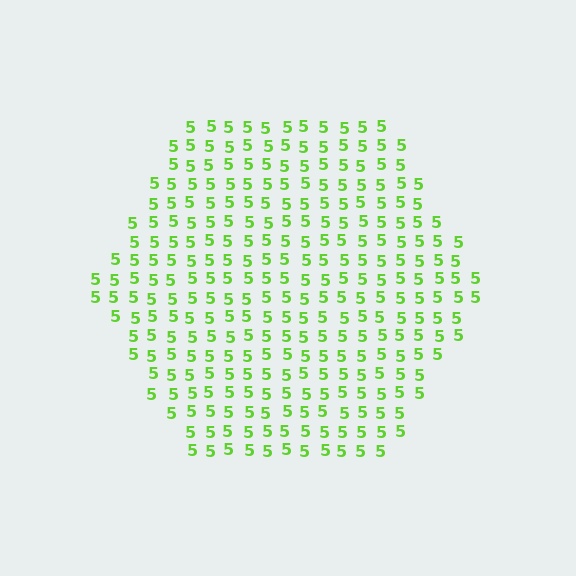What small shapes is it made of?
It is made of small digit 5's.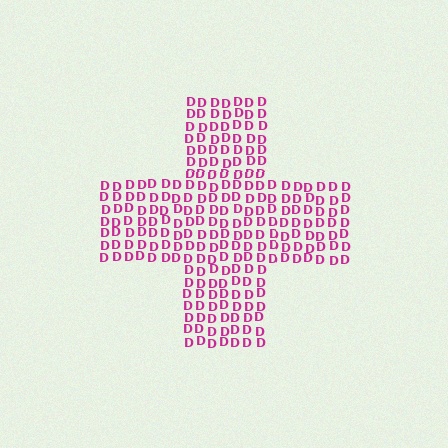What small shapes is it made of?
It is made of small letter D's.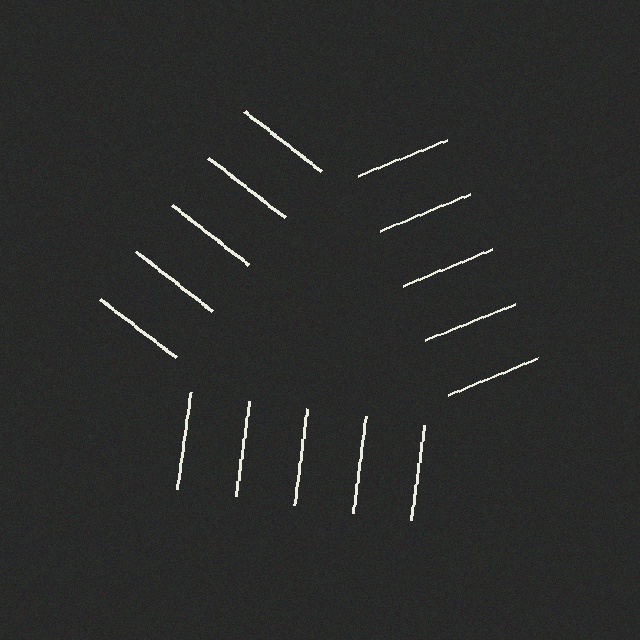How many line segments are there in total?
15 — 5 along each of the 3 edges.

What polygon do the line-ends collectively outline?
An illusory triangle — the line segments terminate on its edges but no continuous stroke is drawn.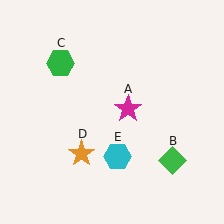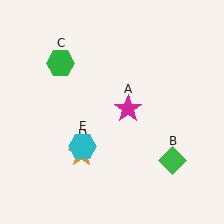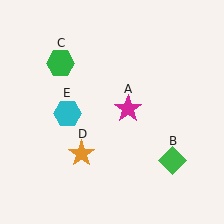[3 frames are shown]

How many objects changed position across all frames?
1 object changed position: cyan hexagon (object E).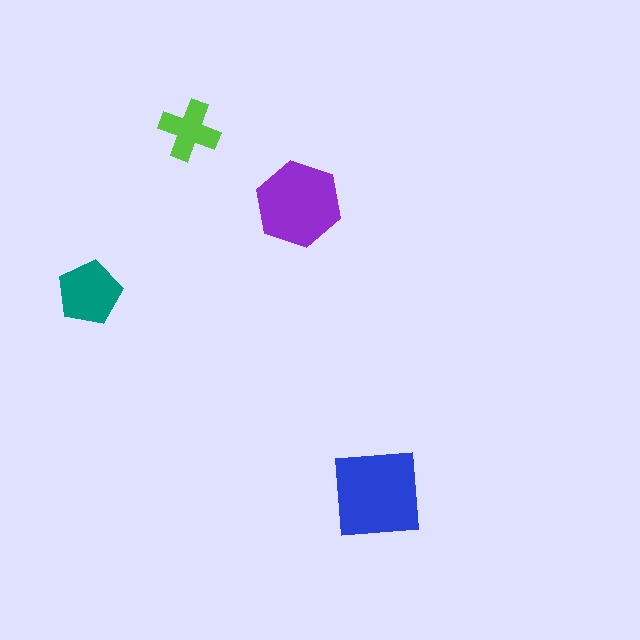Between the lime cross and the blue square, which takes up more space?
The blue square.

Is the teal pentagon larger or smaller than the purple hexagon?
Smaller.